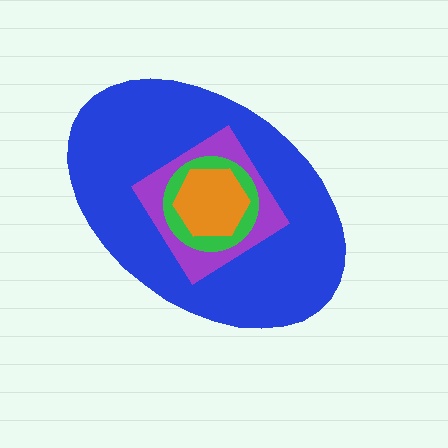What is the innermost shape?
The orange hexagon.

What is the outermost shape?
The blue ellipse.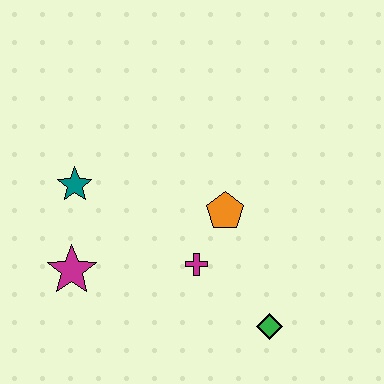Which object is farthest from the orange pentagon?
The magenta star is farthest from the orange pentagon.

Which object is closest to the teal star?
The magenta star is closest to the teal star.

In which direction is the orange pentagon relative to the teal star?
The orange pentagon is to the right of the teal star.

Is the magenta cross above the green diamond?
Yes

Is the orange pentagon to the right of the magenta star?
Yes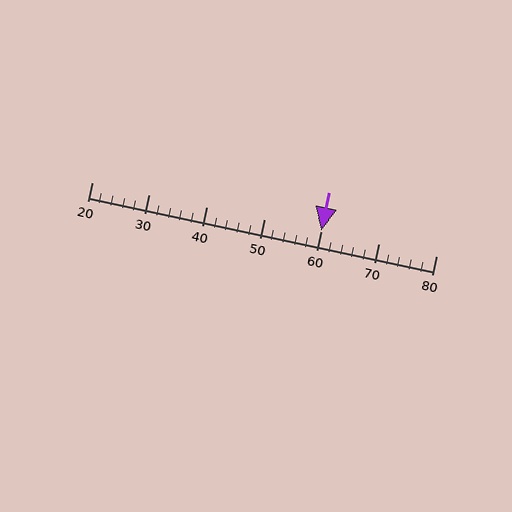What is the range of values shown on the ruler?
The ruler shows values from 20 to 80.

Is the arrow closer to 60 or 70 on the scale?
The arrow is closer to 60.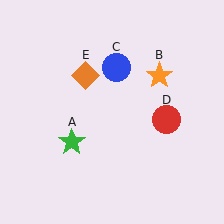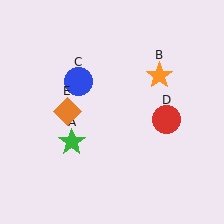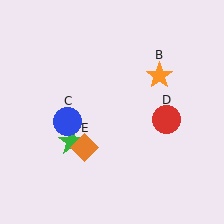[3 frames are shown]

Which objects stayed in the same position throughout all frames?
Green star (object A) and orange star (object B) and red circle (object D) remained stationary.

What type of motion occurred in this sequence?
The blue circle (object C), orange diamond (object E) rotated counterclockwise around the center of the scene.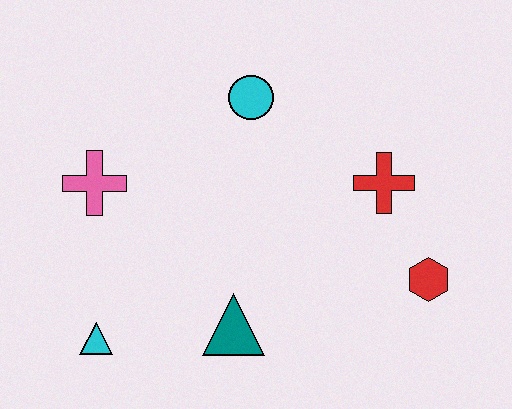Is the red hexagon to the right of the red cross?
Yes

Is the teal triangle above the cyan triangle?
Yes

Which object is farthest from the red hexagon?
The pink cross is farthest from the red hexagon.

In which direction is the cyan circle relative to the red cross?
The cyan circle is to the left of the red cross.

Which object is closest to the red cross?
The red hexagon is closest to the red cross.